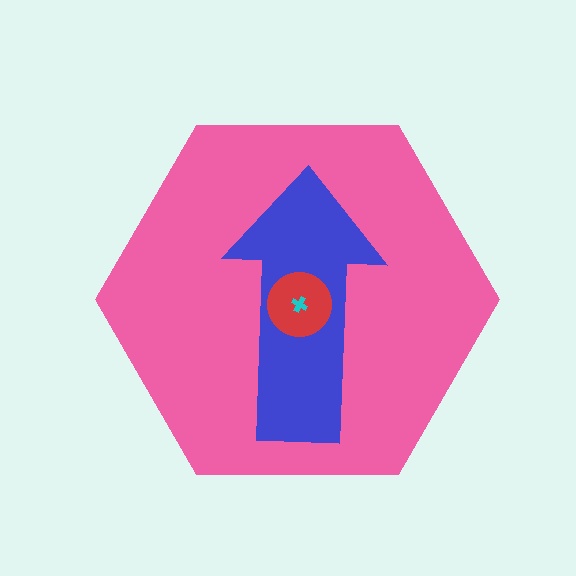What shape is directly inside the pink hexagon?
The blue arrow.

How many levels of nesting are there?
4.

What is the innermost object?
The cyan cross.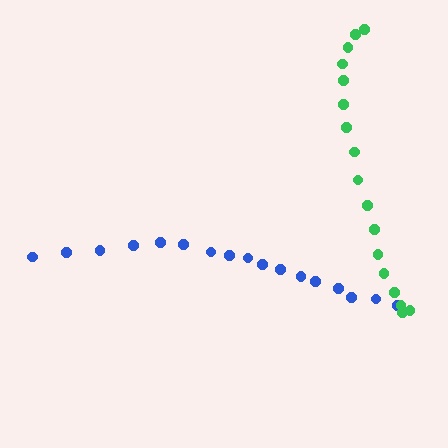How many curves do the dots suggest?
There are 2 distinct paths.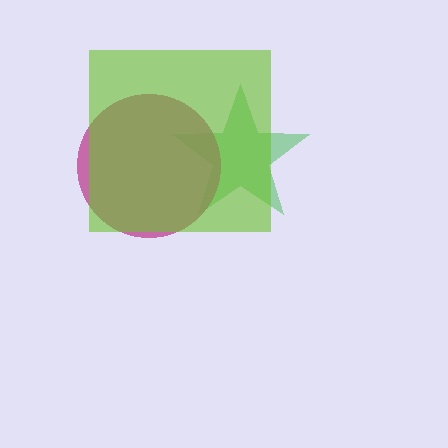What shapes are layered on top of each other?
The layered shapes are: a green star, a magenta circle, a lime square.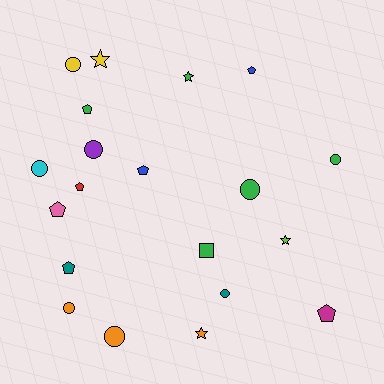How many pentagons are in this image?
There are 7 pentagons.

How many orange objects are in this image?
There are 3 orange objects.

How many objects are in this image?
There are 20 objects.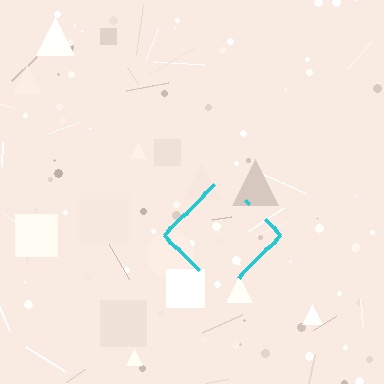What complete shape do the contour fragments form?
The contour fragments form a diamond.